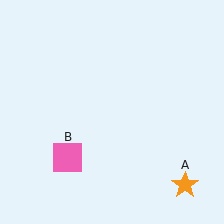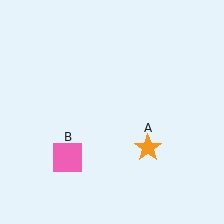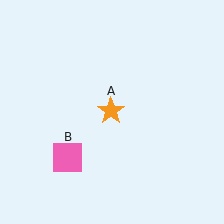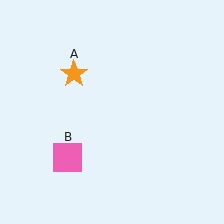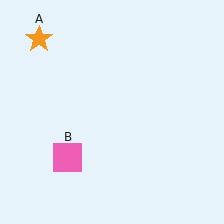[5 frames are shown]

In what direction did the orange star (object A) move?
The orange star (object A) moved up and to the left.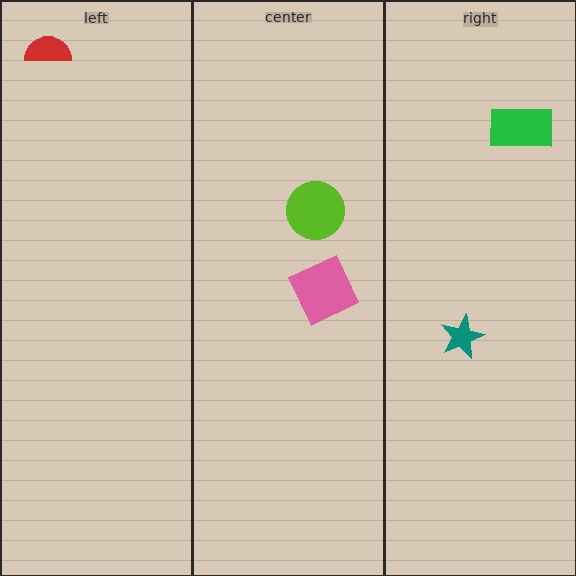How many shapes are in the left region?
1.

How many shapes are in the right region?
2.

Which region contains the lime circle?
The center region.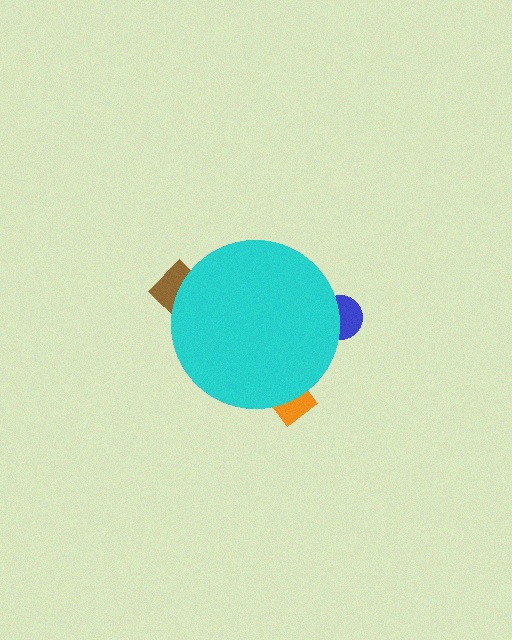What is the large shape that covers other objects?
A cyan circle.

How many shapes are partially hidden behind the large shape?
3 shapes are partially hidden.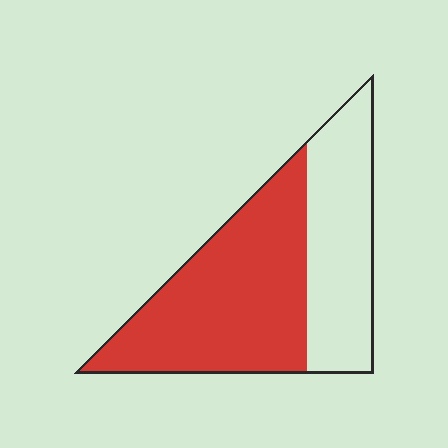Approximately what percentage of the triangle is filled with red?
Approximately 60%.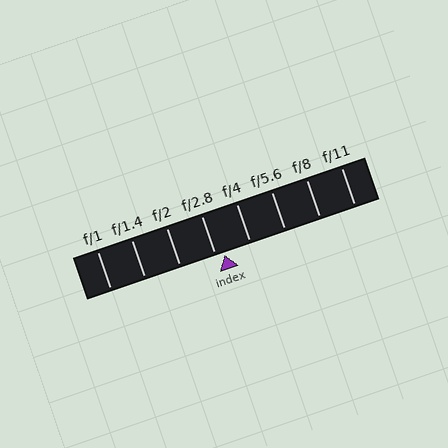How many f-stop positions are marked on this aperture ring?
There are 8 f-stop positions marked.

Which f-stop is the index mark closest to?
The index mark is closest to f/2.8.